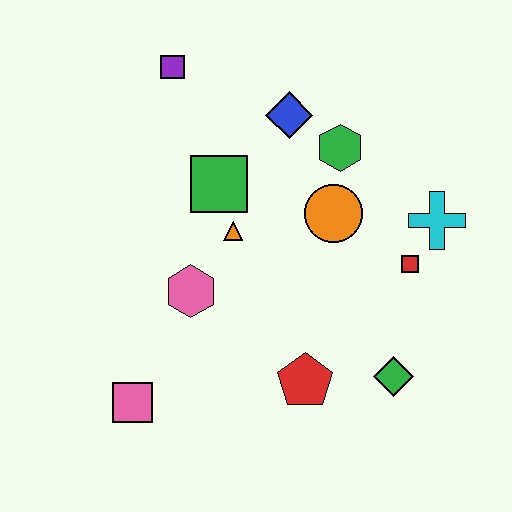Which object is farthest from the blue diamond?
The pink square is farthest from the blue diamond.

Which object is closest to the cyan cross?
The red square is closest to the cyan cross.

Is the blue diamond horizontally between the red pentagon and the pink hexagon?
Yes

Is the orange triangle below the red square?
No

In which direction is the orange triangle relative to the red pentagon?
The orange triangle is above the red pentagon.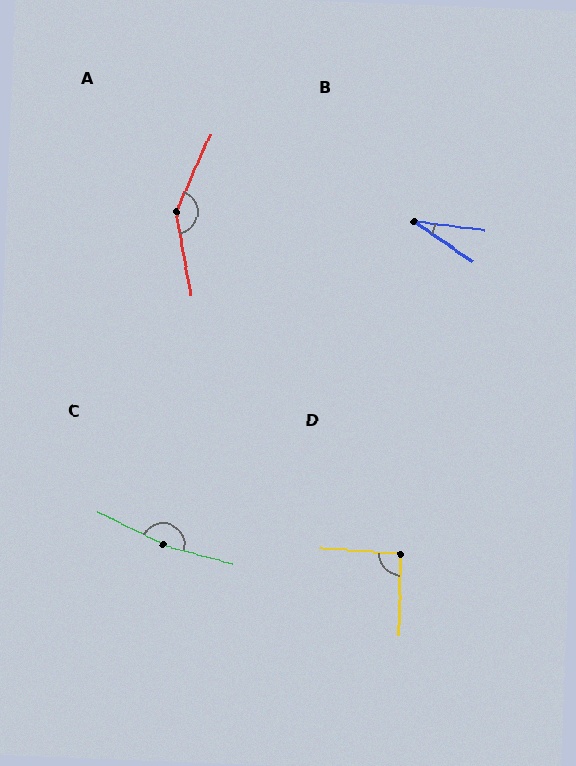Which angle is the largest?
C, at approximately 169 degrees.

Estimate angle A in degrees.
Approximately 146 degrees.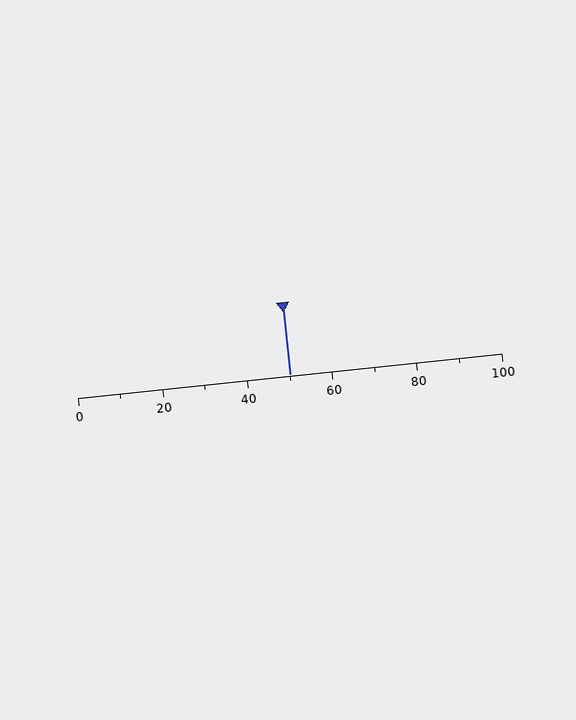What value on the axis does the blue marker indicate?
The marker indicates approximately 50.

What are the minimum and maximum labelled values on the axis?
The axis runs from 0 to 100.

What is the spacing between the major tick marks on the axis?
The major ticks are spaced 20 apart.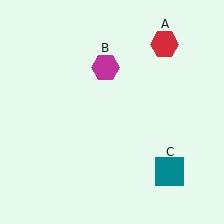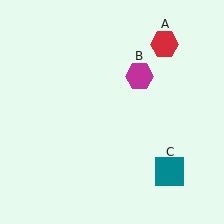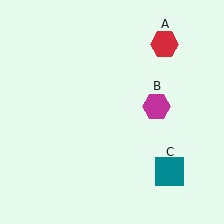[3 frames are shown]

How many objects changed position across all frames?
1 object changed position: magenta hexagon (object B).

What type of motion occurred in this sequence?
The magenta hexagon (object B) rotated clockwise around the center of the scene.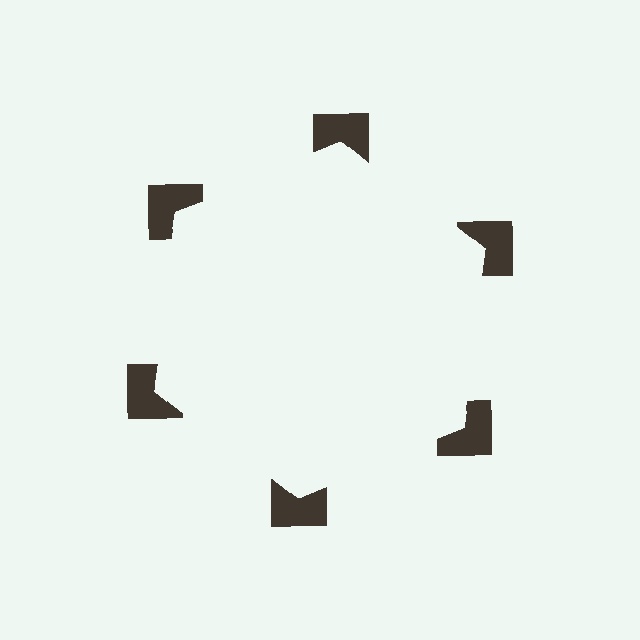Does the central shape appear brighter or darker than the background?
It typically appears slightly brighter than the background, even though no actual brightness change is drawn.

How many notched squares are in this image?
There are 6 — one at each vertex of the illusory hexagon.